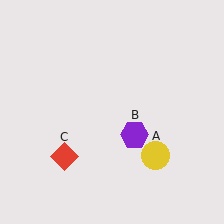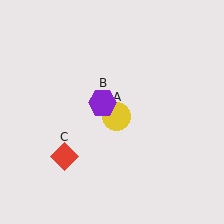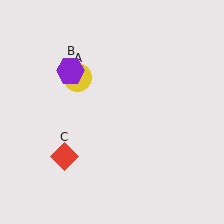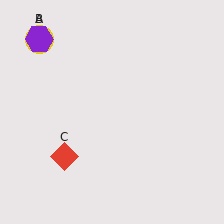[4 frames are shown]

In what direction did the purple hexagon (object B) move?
The purple hexagon (object B) moved up and to the left.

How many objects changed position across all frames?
2 objects changed position: yellow circle (object A), purple hexagon (object B).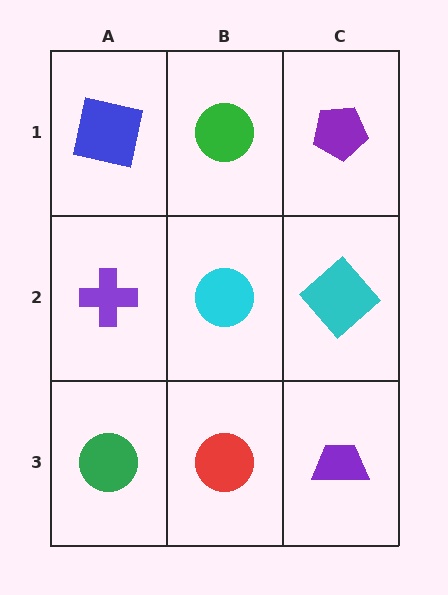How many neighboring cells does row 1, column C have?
2.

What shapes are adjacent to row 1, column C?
A cyan diamond (row 2, column C), a green circle (row 1, column B).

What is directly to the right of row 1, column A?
A green circle.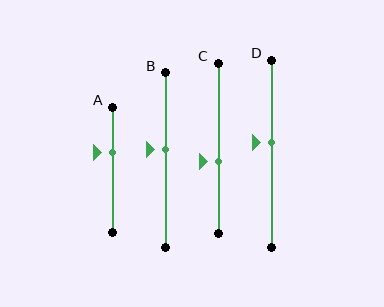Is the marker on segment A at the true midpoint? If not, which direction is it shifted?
No, the marker on segment A is shifted upward by about 14% of the segment length.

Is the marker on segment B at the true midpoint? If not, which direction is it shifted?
No, the marker on segment B is shifted upward by about 6% of the segment length.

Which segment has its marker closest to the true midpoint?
Segment D has its marker closest to the true midpoint.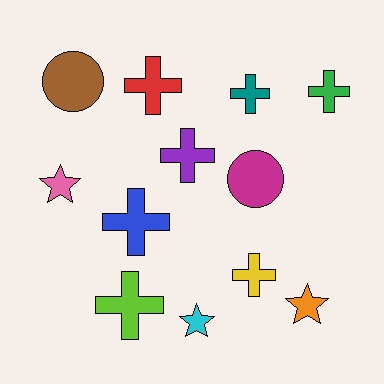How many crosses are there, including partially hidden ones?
There are 7 crosses.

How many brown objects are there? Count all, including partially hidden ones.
There is 1 brown object.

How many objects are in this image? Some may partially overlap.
There are 12 objects.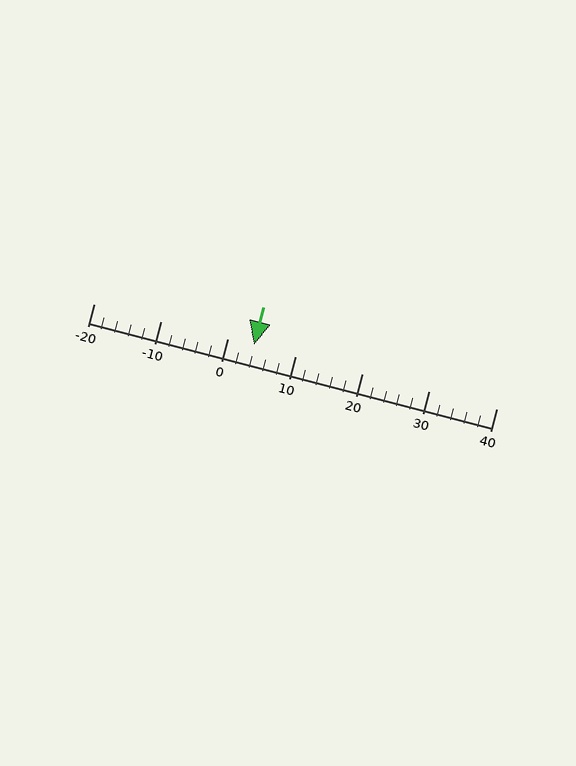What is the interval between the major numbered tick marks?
The major tick marks are spaced 10 units apart.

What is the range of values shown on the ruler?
The ruler shows values from -20 to 40.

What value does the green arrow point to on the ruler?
The green arrow points to approximately 4.